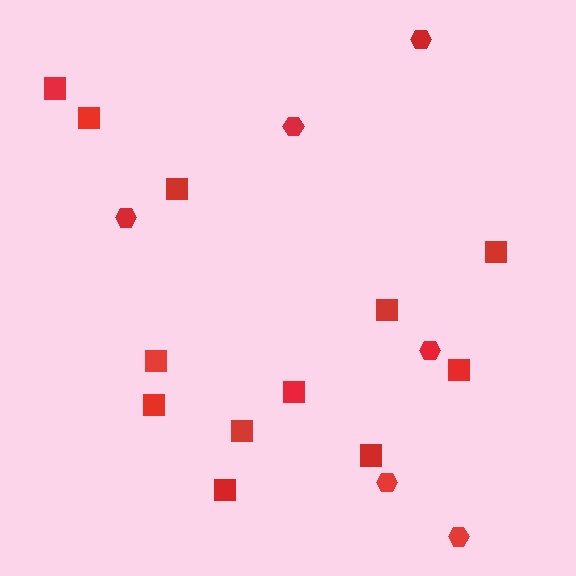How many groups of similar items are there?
There are 2 groups: one group of squares (12) and one group of hexagons (6).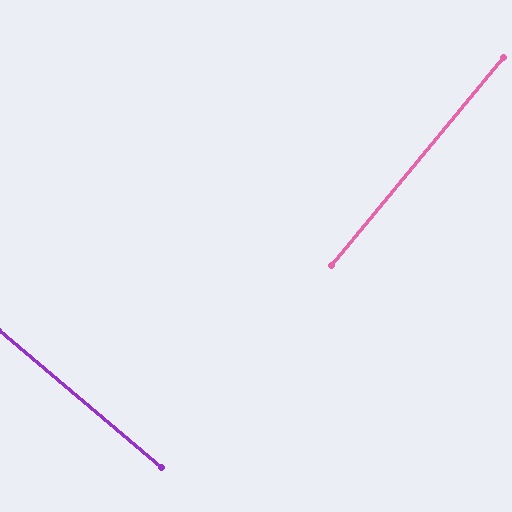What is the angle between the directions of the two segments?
Approximately 89 degrees.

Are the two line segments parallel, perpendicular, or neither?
Perpendicular — they meet at approximately 89°.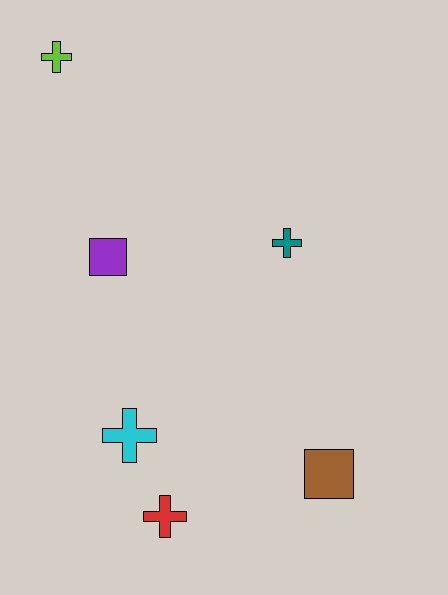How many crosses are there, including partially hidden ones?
There are 4 crosses.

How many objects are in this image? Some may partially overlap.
There are 6 objects.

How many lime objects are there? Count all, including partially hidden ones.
There is 1 lime object.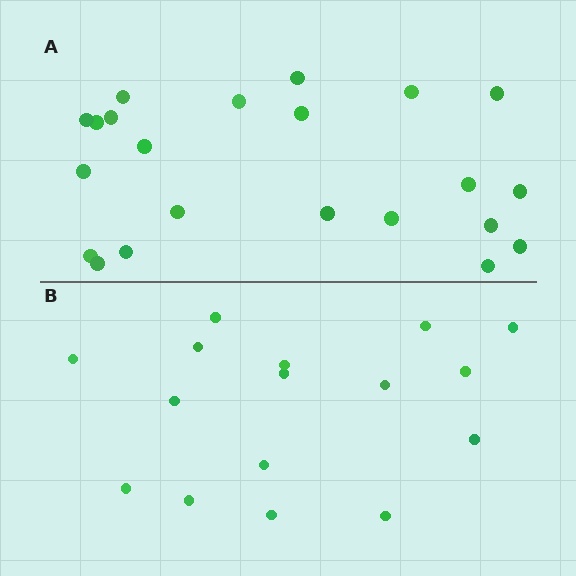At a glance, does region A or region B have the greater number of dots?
Region A (the top region) has more dots.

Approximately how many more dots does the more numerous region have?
Region A has about 6 more dots than region B.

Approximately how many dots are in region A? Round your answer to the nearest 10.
About 20 dots. (The exact count is 22, which rounds to 20.)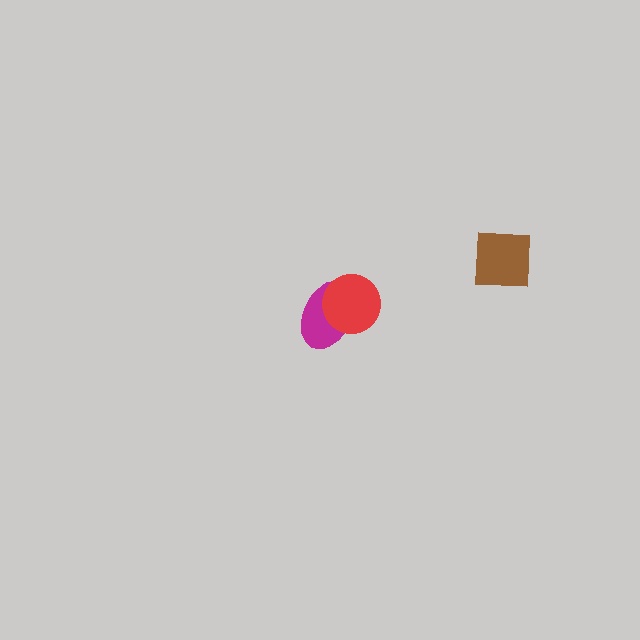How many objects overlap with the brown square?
0 objects overlap with the brown square.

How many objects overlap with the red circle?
1 object overlaps with the red circle.